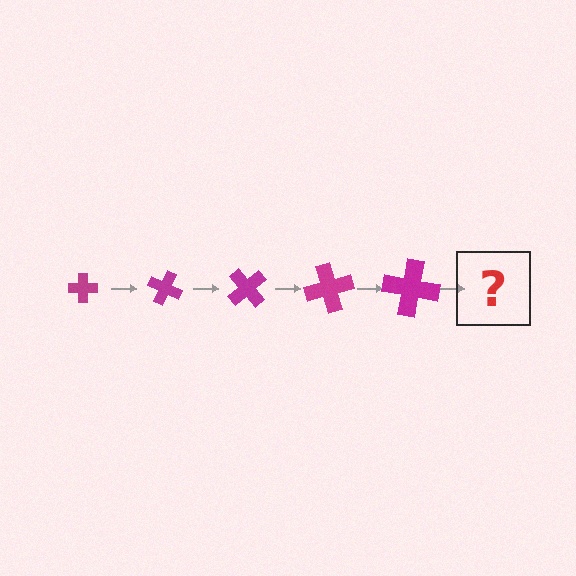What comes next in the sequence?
The next element should be a cross, larger than the previous one and rotated 125 degrees from the start.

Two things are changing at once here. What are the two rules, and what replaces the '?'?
The two rules are that the cross grows larger each step and it rotates 25 degrees each step. The '?' should be a cross, larger than the previous one and rotated 125 degrees from the start.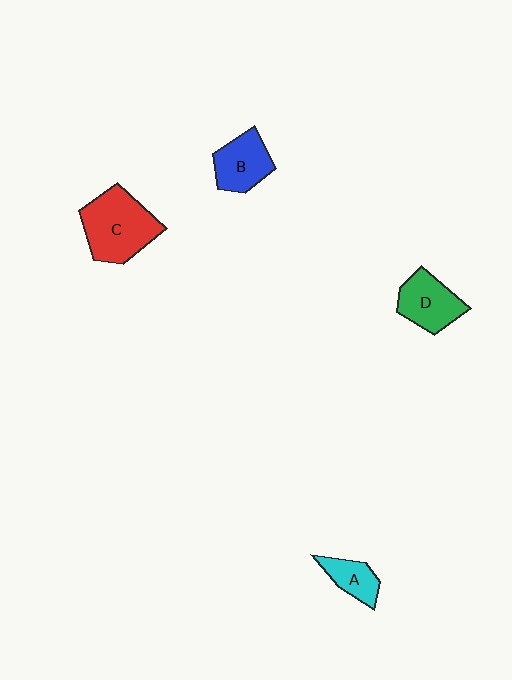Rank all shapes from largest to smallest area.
From largest to smallest: C (red), D (green), B (blue), A (cyan).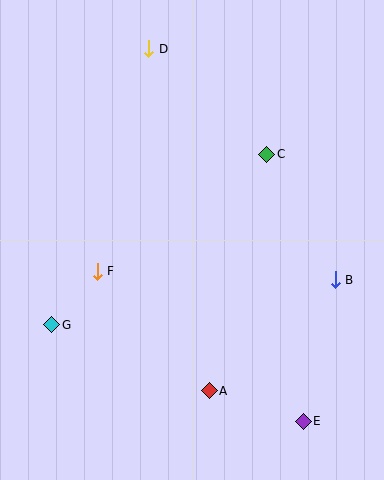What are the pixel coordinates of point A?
Point A is at (209, 391).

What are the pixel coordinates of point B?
Point B is at (335, 280).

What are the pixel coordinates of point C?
Point C is at (267, 154).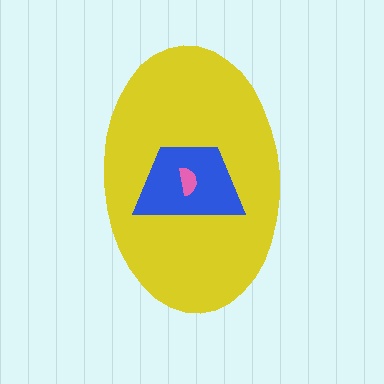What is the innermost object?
The pink semicircle.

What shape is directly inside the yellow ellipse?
The blue trapezoid.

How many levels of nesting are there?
3.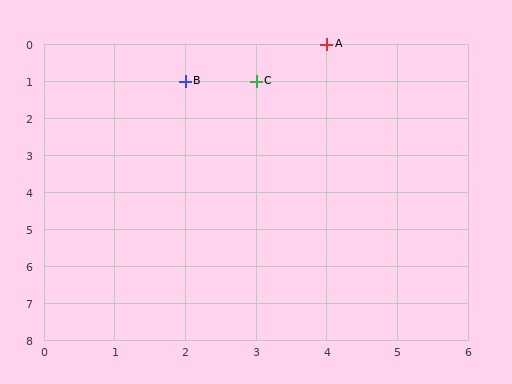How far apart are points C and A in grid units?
Points C and A are 1 column and 1 row apart (about 1.4 grid units diagonally).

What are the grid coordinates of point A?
Point A is at grid coordinates (4, 0).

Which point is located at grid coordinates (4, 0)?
Point A is at (4, 0).